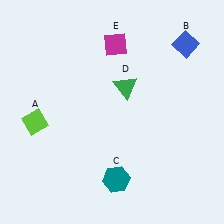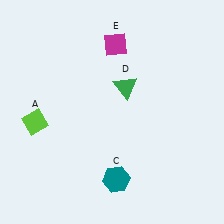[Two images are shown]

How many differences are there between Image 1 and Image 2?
There is 1 difference between the two images.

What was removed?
The blue diamond (B) was removed in Image 2.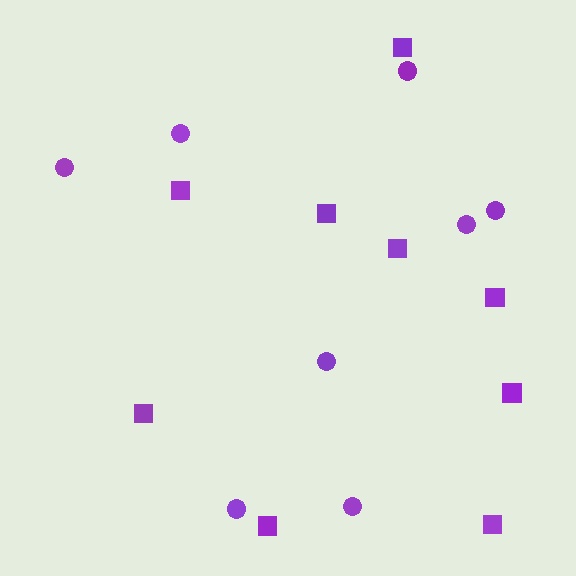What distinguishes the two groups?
There are 2 groups: one group of squares (9) and one group of circles (8).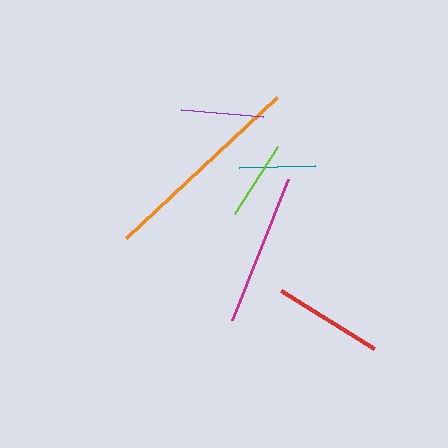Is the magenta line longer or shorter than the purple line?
The magenta line is longer than the purple line.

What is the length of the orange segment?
The orange segment is approximately 207 pixels long.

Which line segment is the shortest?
The teal line is the shortest at approximately 77 pixels.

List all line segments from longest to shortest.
From longest to shortest: orange, magenta, red, purple, lime, teal.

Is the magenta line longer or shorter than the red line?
The magenta line is longer than the red line.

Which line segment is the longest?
The orange line is the longest at approximately 207 pixels.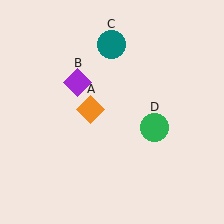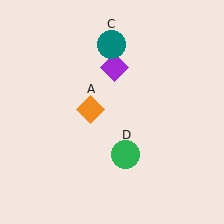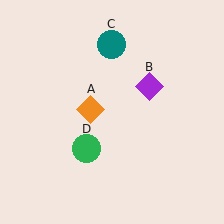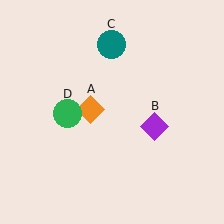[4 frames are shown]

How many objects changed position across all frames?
2 objects changed position: purple diamond (object B), green circle (object D).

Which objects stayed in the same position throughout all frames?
Orange diamond (object A) and teal circle (object C) remained stationary.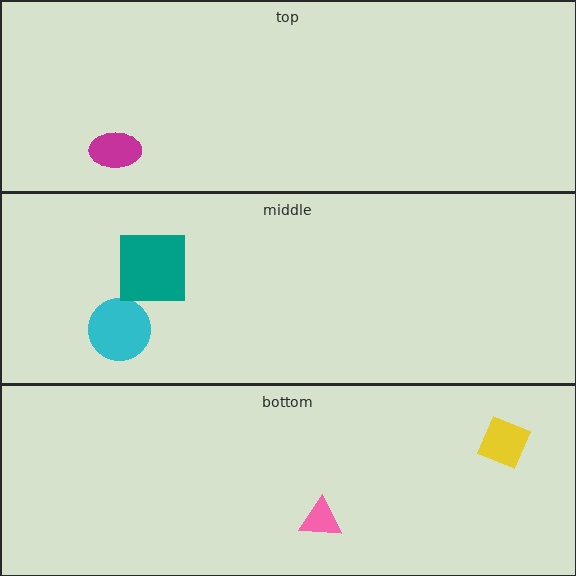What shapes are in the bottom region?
The pink triangle, the yellow diamond.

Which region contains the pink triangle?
The bottom region.